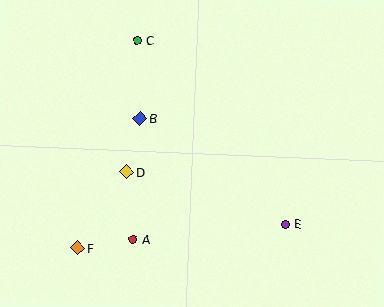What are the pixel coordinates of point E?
Point E is at (285, 224).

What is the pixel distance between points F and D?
The distance between F and D is 90 pixels.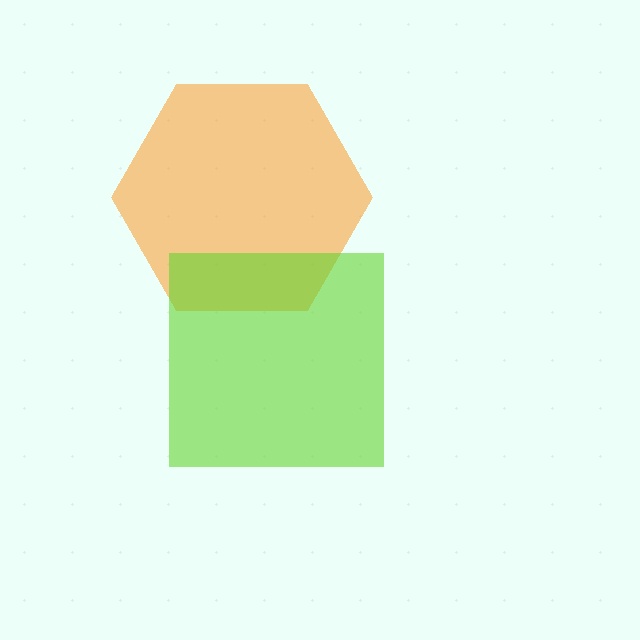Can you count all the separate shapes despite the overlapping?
Yes, there are 2 separate shapes.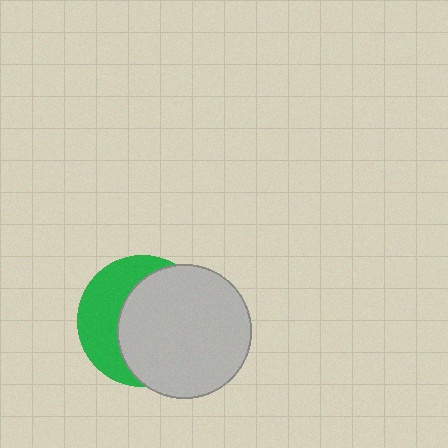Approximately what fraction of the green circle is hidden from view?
Roughly 61% of the green circle is hidden behind the light gray circle.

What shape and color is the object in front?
The object in front is a light gray circle.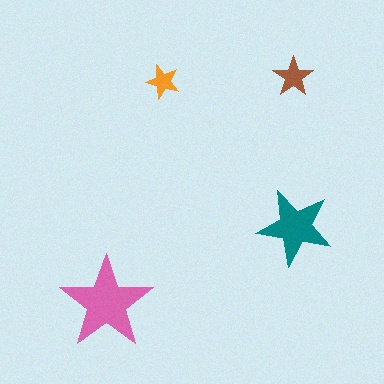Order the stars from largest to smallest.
the pink one, the teal one, the brown one, the orange one.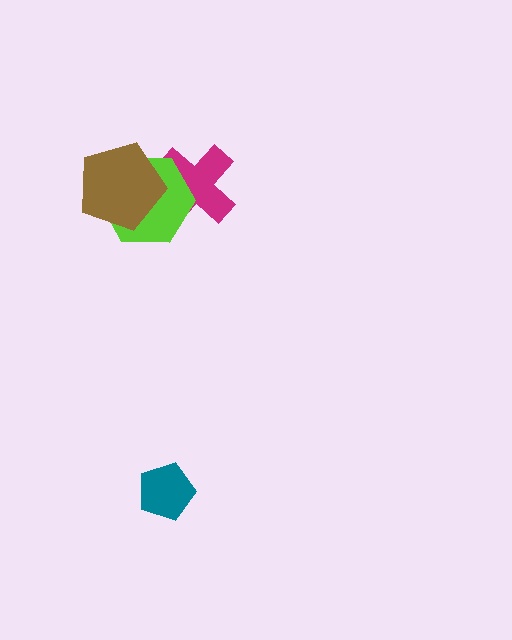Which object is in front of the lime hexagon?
The brown pentagon is in front of the lime hexagon.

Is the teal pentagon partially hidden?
No, no other shape covers it.